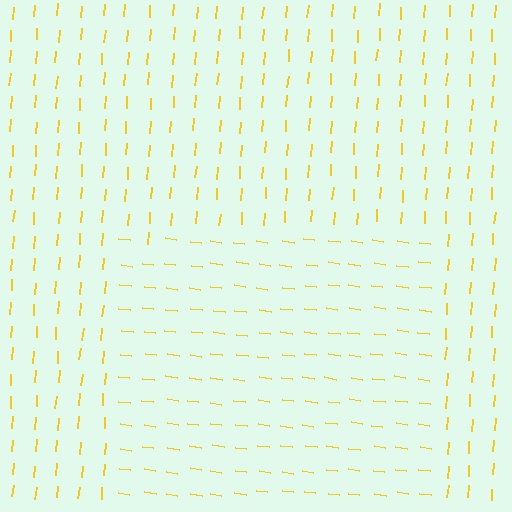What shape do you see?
I see a rectangle.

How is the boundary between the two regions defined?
The boundary is defined purely by a change in line orientation (approximately 86 degrees difference). All lines are the same color and thickness.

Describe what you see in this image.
The image is filled with small yellow line segments. A rectangle region in the image has lines oriented differently from the surrounding lines, creating a visible texture boundary.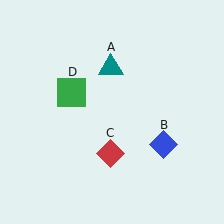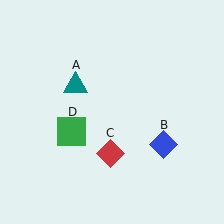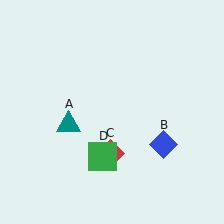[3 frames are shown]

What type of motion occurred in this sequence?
The teal triangle (object A), green square (object D) rotated counterclockwise around the center of the scene.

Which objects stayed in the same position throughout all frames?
Blue diamond (object B) and red diamond (object C) remained stationary.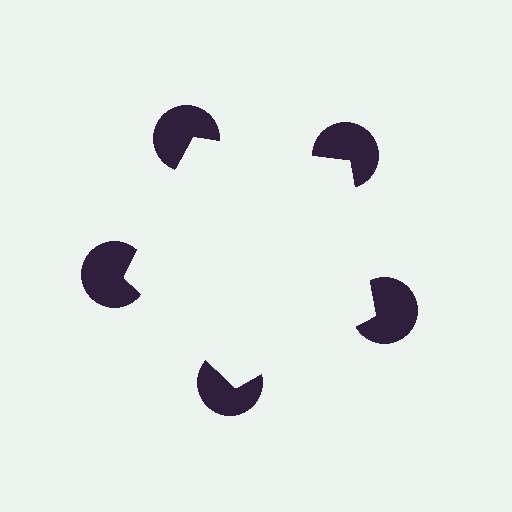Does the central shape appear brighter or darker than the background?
It typically appears slightly brighter than the background, even though no actual brightness change is drawn.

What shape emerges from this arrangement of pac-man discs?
An illusory pentagon — its edges are inferred from the aligned wedge cuts in the pac-man discs, not physically drawn.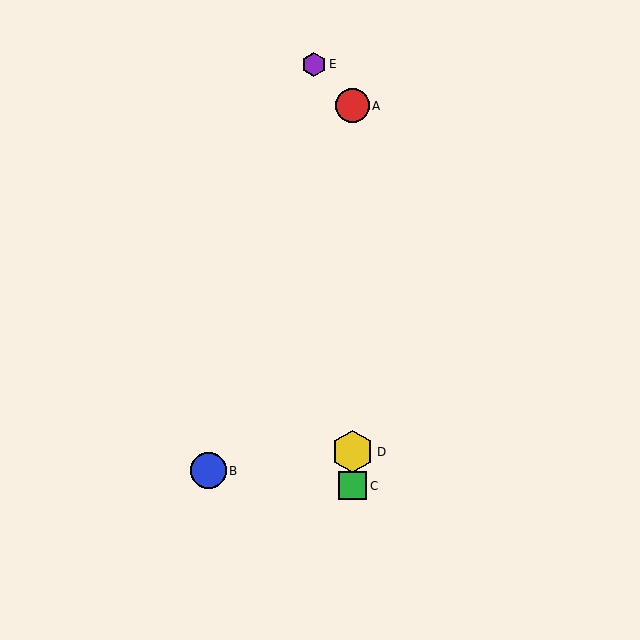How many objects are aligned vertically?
3 objects (A, C, D) are aligned vertically.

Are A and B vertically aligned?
No, A is at x≈353 and B is at x≈208.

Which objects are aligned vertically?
Objects A, C, D are aligned vertically.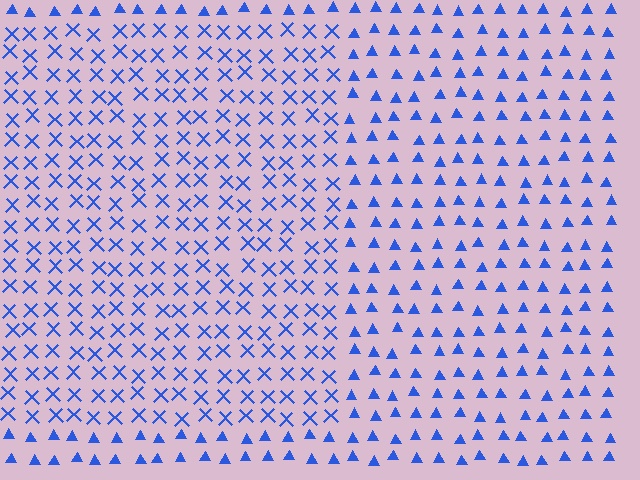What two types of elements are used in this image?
The image uses X marks inside the rectangle region and triangles outside it.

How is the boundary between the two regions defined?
The boundary is defined by a change in element shape: X marks inside vs. triangles outside. All elements share the same color and spacing.